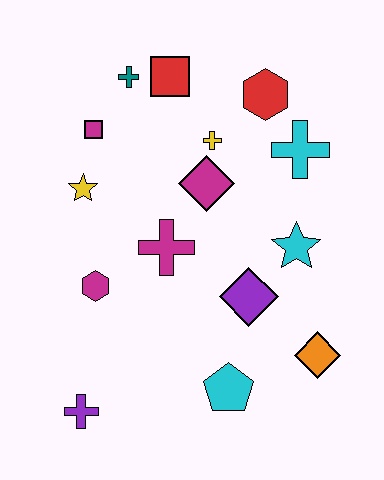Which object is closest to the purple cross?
The magenta hexagon is closest to the purple cross.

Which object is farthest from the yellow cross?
The purple cross is farthest from the yellow cross.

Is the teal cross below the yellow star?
No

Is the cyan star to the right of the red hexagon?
Yes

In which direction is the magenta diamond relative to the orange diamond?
The magenta diamond is above the orange diamond.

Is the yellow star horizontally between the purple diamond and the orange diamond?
No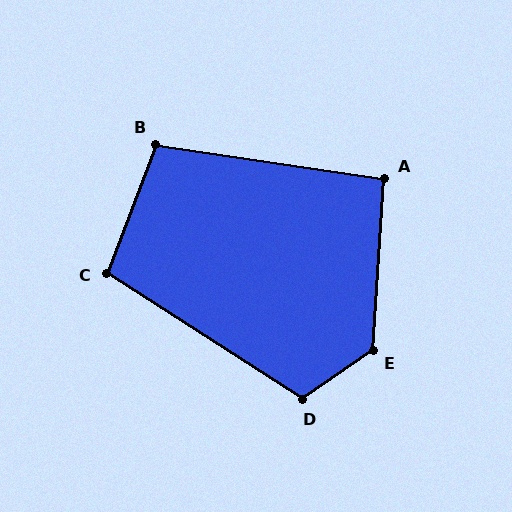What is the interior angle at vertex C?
Approximately 102 degrees (obtuse).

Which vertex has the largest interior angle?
E, at approximately 128 degrees.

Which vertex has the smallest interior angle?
A, at approximately 95 degrees.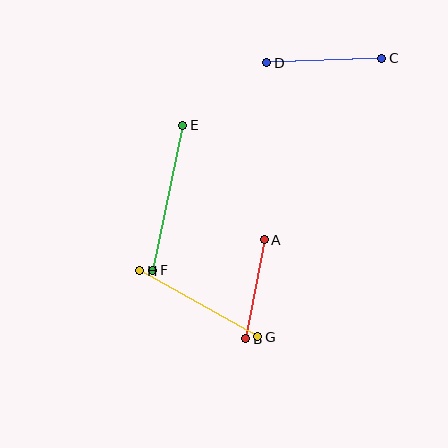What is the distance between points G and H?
The distance is approximately 135 pixels.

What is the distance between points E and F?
The distance is approximately 148 pixels.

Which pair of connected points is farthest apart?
Points E and F are farthest apart.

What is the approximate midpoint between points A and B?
The midpoint is at approximately (255, 289) pixels.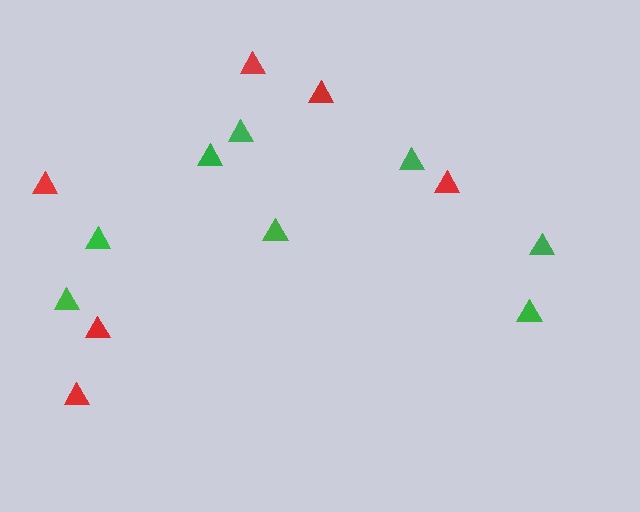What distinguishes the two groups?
There are 2 groups: one group of red triangles (6) and one group of green triangles (8).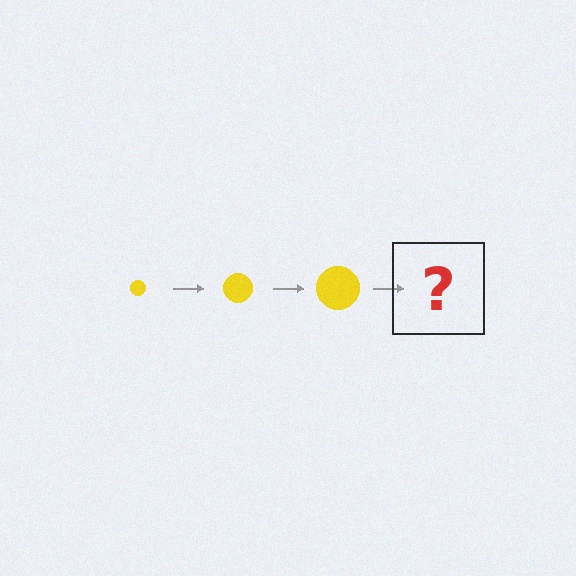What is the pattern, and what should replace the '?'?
The pattern is that the circle gets progressively larger each step. The '?' should be a yellow circle, larger than the previous one.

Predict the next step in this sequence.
The next step is a yellow circle, larger than the previous one.